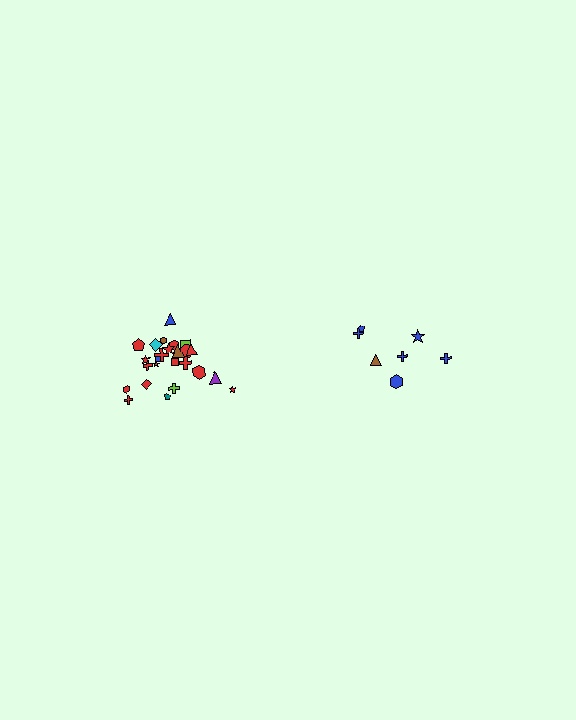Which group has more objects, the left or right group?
The left group.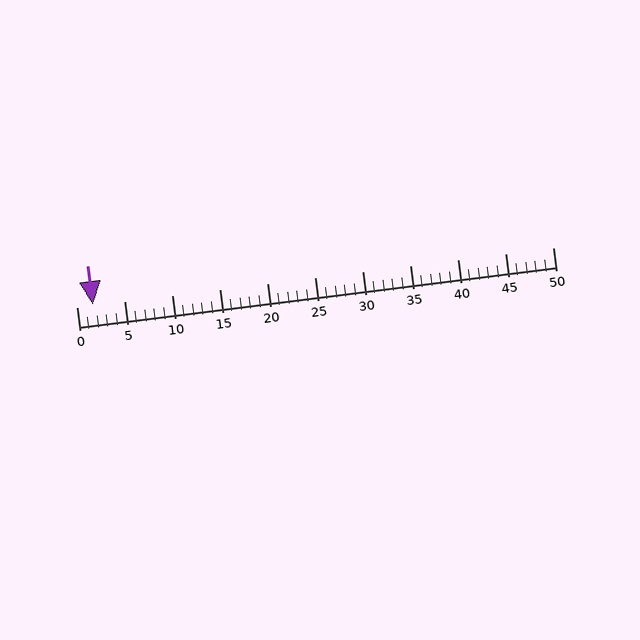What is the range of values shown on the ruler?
The ruler shows values from 0 to 50.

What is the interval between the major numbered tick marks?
The major tick marks are spaced 5 units apart.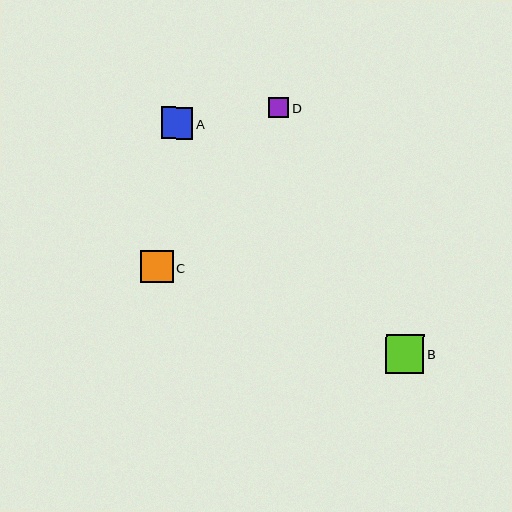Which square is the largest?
Square B is the largest with a size of approximately 39 pixels.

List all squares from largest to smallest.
From largest to smallest: B, C, A, D.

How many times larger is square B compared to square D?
Square B is approximately 1.9 times the size of square D.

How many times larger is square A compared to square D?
Square A is approximately 1.5 times the size of square D.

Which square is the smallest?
Square D is the smallest with a size of approximately 21 pixels.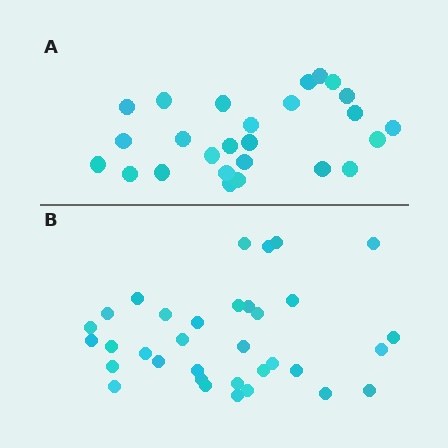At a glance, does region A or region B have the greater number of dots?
Region B (the bottom region) has more dots.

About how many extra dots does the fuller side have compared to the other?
Region B has roughly 8 or so more dots than region A.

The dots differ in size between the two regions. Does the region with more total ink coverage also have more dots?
No. Region A has more total ink coverage because its dots are larger, but region B actually contains more individual dots. Total area can be misleading — the number of items is what matters here.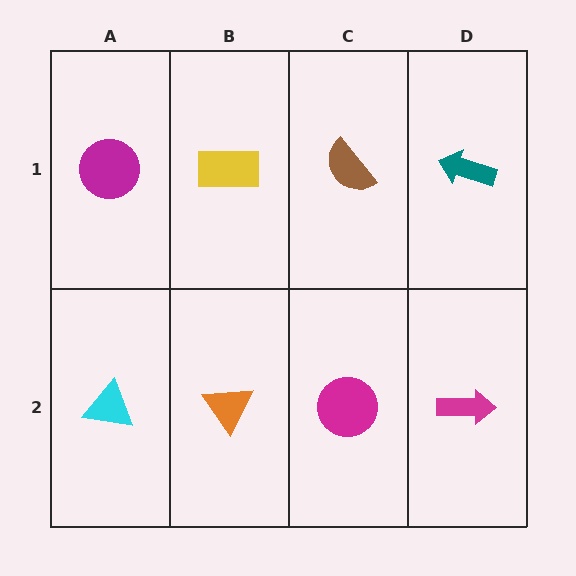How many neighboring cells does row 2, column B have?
3.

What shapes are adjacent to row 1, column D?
A magenta arrow (row 2, column D), a brown semicircle (row 1, column C).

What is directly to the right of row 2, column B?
A magenta circle.